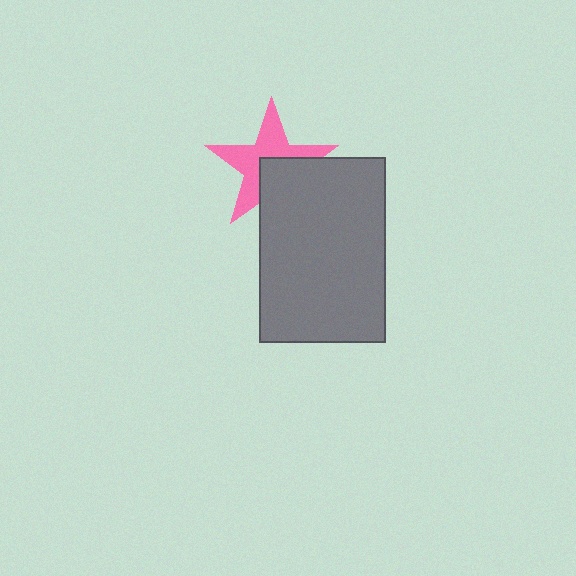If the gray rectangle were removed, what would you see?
You would see the complete pink star.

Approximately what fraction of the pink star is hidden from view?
Roughly 39% of the pink star is hidden behind the gray rectangle.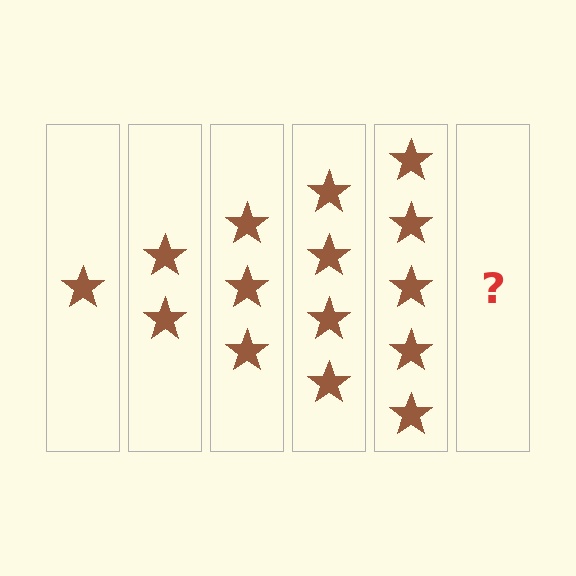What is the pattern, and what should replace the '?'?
The pattern is that each step adds one more star. The '?' should be 6 stars.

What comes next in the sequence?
The next element should be 6 stars.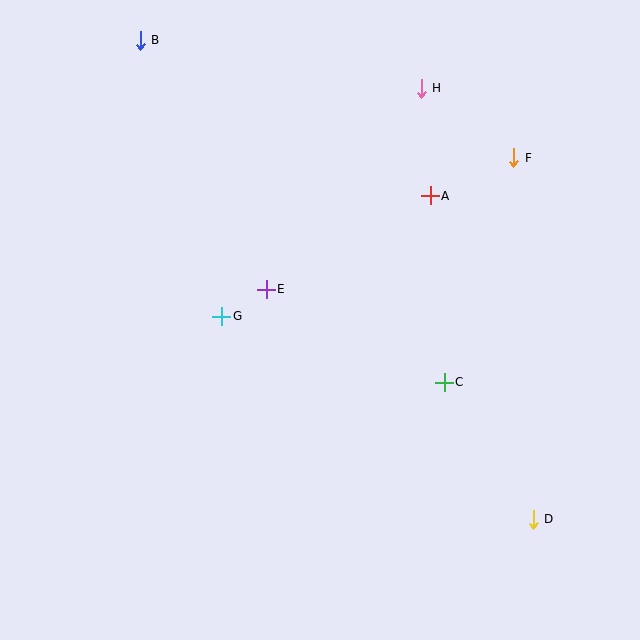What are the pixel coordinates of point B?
Point B is at (140, 40).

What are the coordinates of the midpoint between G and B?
The midpoint between G and B is at (181, 178).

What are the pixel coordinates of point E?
Point E is at (266, 289).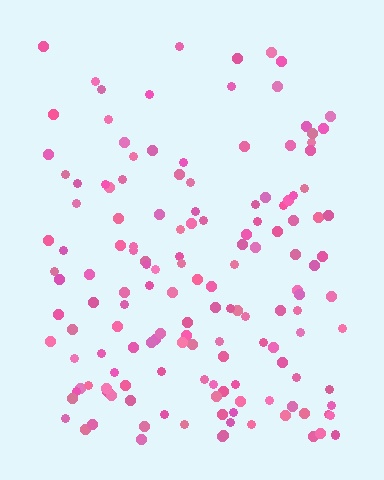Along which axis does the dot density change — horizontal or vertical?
Vertical.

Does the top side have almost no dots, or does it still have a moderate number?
Still a moderate number, just noticeably fewer than the bottom.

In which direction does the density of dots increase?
From top to bottom, with the bottom side densest.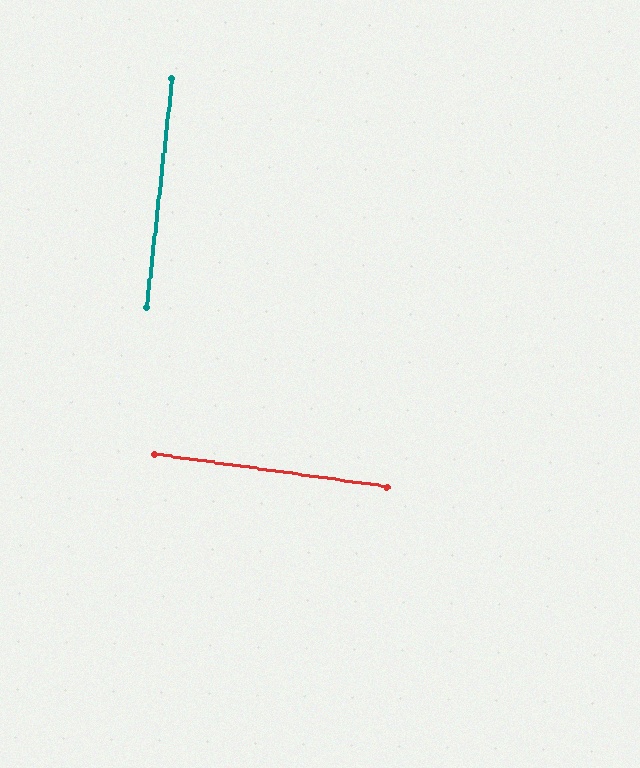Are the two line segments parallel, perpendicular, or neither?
Perpendicular — they meet at approximately 89°.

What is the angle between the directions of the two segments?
Approximately 89 degrees.